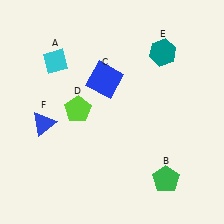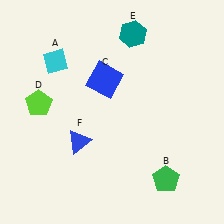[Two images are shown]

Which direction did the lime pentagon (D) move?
The lime pentagon (D) moved left.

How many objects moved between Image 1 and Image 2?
3 objects moved between the two images.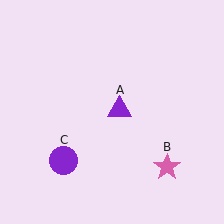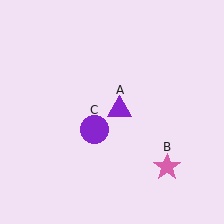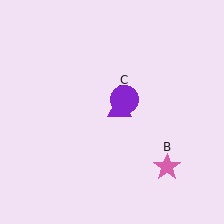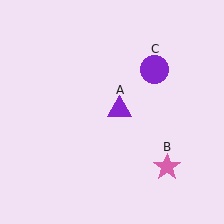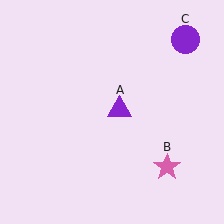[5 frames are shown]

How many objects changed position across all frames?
1 object changed position: purple circle (object C).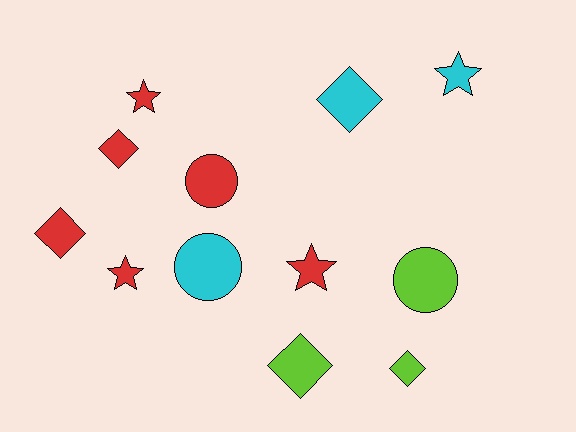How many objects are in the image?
There are 12 objects.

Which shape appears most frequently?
Diamond, with 5 objects.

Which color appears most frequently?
Red, with 6 objects.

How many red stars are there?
There are 3 red stars.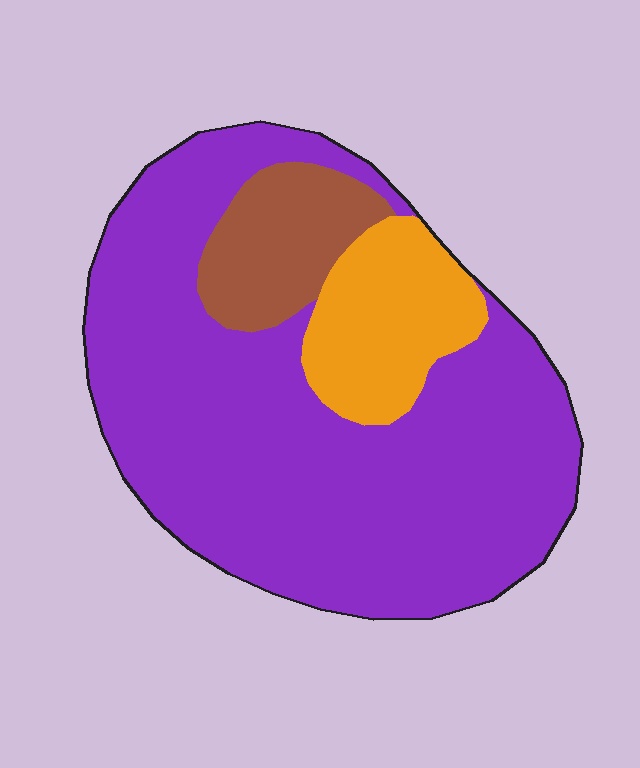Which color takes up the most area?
Purple, at roughly 75%.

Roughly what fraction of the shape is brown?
Brown takes up less than a quarter of the shape.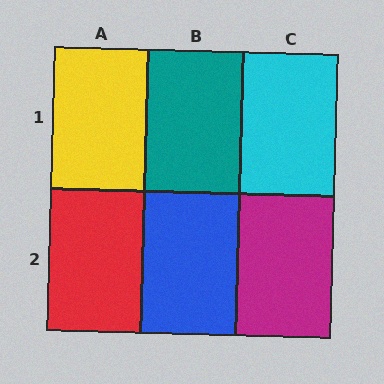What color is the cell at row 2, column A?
Red.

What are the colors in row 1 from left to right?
Yellow, teal, cyan.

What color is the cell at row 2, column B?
Blue.